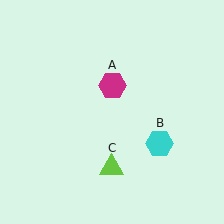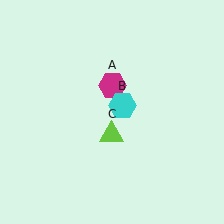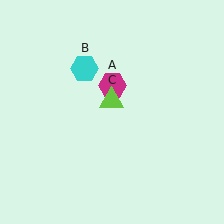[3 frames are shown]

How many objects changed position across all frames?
2 objects changed position: cyan hexagon (object B), lime triangle (object C).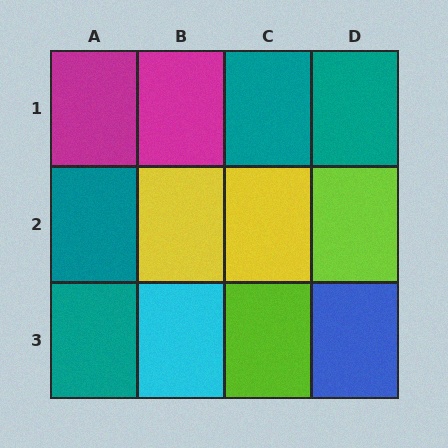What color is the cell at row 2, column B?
Yellow.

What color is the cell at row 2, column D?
Lime.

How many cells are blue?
1 cell is blue.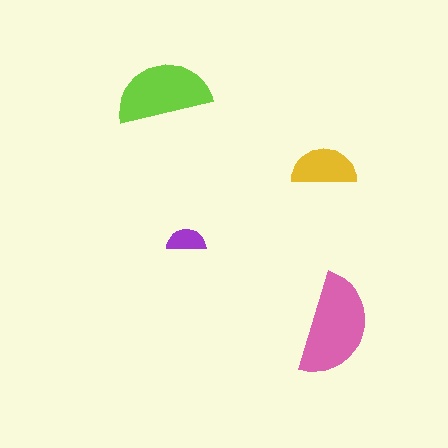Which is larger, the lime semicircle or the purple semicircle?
The lime one.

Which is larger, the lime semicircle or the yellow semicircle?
The lime one.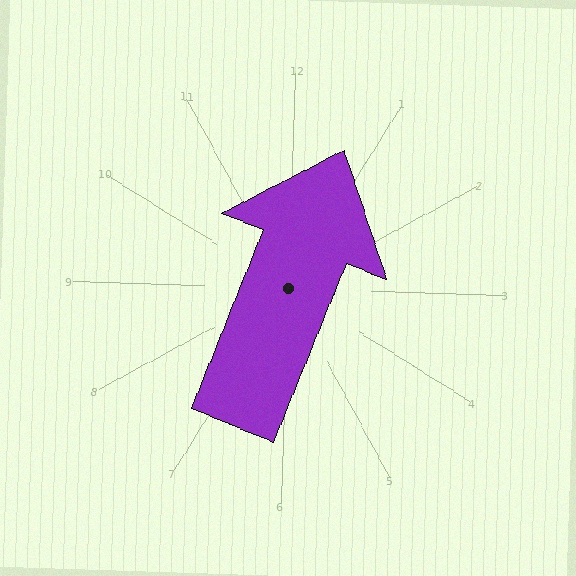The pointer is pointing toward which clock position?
Roughly 1 o'clock.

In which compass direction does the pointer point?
North.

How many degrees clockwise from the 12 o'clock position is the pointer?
Approximately 20 degrees.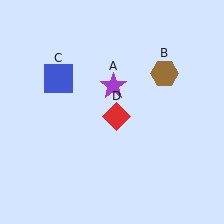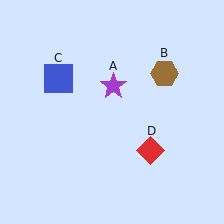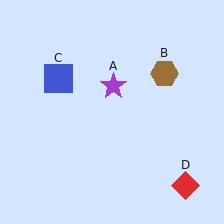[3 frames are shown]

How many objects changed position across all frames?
1 object changed position: red diamond (object D).